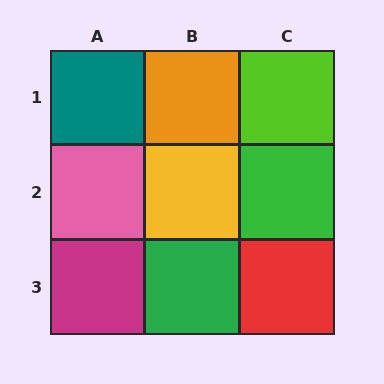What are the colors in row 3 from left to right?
Magenta, green, red.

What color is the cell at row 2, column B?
Yellow.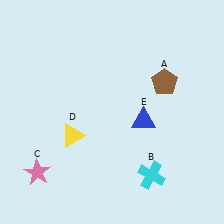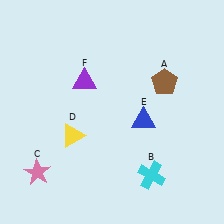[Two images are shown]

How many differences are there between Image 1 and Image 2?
There is 1 difference between the two images.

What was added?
A purple triangle (F) was added in Image 2.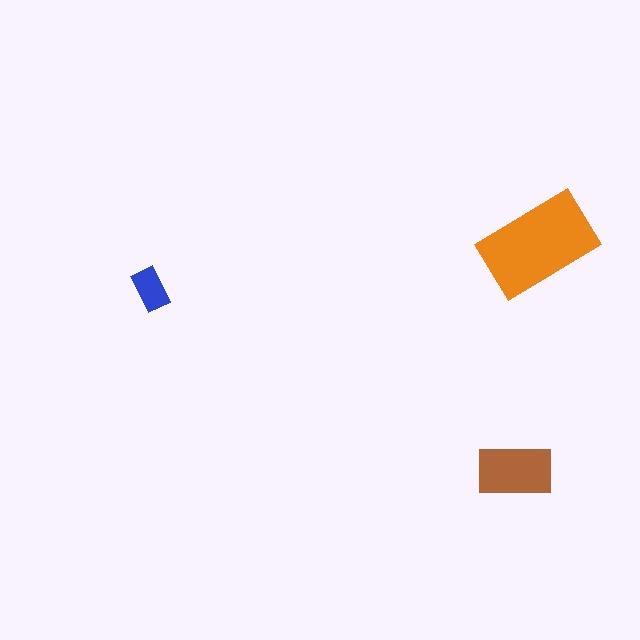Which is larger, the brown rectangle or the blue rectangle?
The brown one.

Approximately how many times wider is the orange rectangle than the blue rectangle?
About 2.5 times wider.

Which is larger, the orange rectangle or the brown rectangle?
The orange one.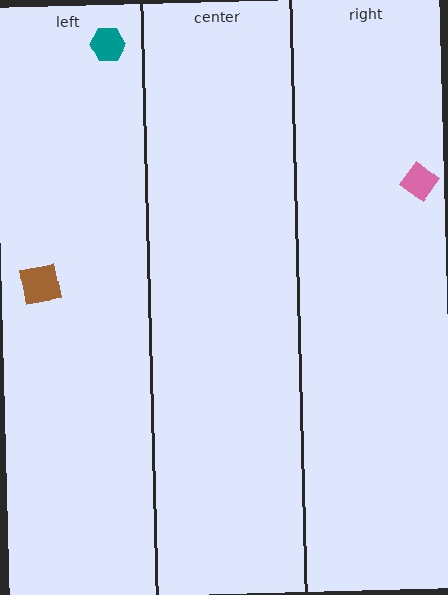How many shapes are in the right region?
1.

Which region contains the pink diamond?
The right region.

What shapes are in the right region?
The pink diamond.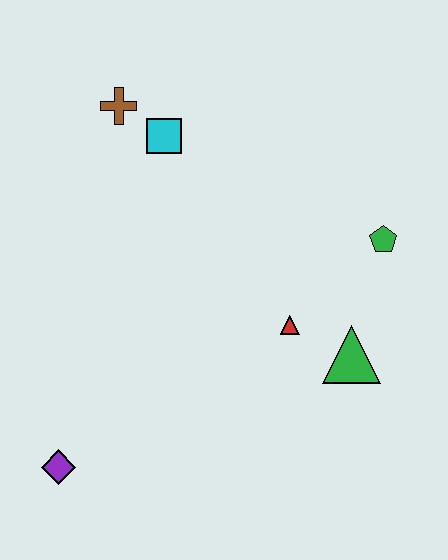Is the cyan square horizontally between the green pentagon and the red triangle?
No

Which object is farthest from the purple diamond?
The green pentagon is farthest from the purple diamond.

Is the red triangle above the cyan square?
No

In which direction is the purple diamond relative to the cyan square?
The purple diamond is below the cyan square.